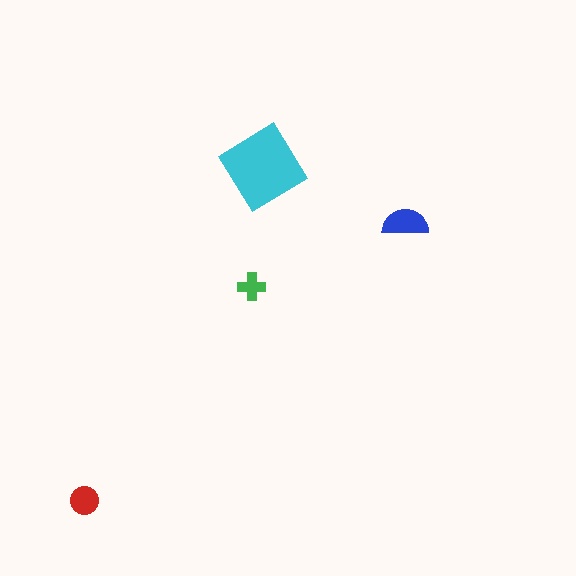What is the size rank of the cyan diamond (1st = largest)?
1st.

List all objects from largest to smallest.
The cyan diamond, the blue semicircle, the red circle, the green cross.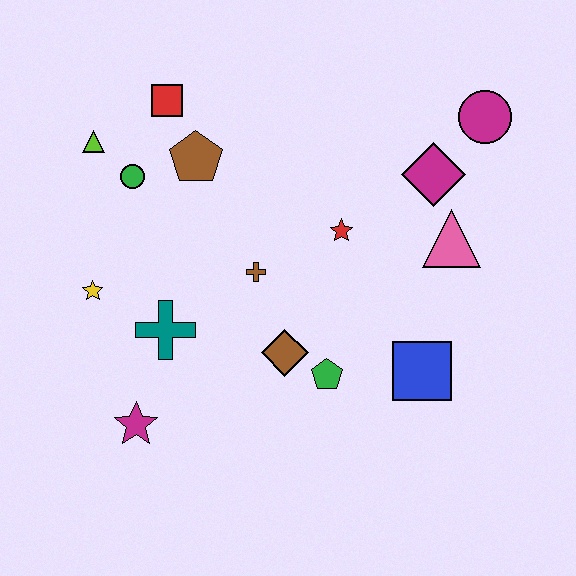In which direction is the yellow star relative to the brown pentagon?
The yellow star is below the brown pentagon.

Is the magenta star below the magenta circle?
Yes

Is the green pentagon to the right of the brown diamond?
Yes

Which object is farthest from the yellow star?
The magenta circle is farthest from the yellow star.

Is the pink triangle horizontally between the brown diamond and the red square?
No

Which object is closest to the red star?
The brown cross is closest to the red star.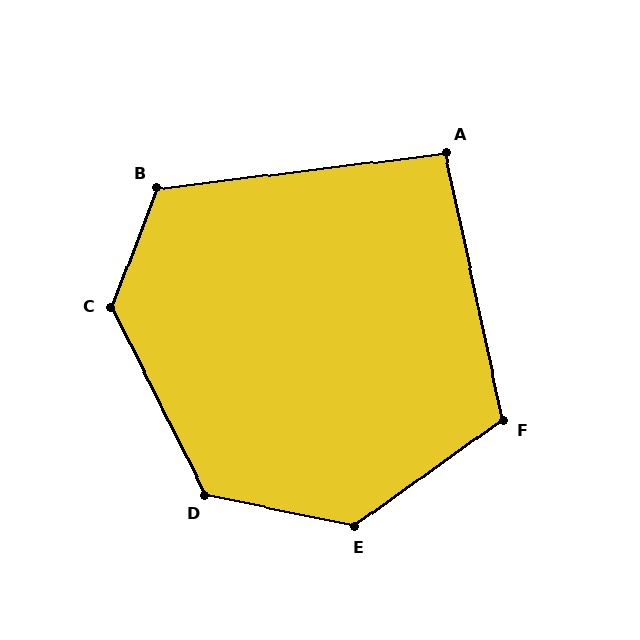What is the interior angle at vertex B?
Approximately 118 degrees (obtuse).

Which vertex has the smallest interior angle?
A, at approximately 95 degrees.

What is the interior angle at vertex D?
Approximately 129 degrees (obtuse).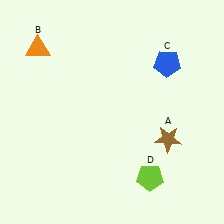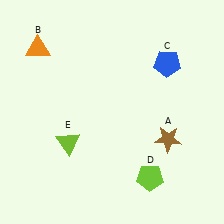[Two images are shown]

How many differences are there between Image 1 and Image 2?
There is 1 difference between the two images.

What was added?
A lime triangle (E) was added in Image 2.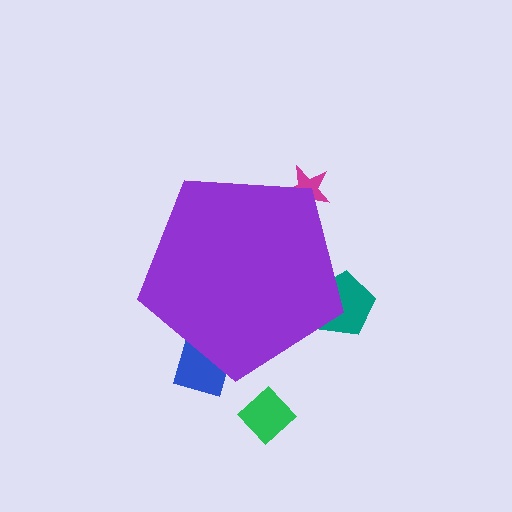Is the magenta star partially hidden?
Yes, the magenta star is partially hidden behind the purple pentagon.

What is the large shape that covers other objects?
A purple pentagon.